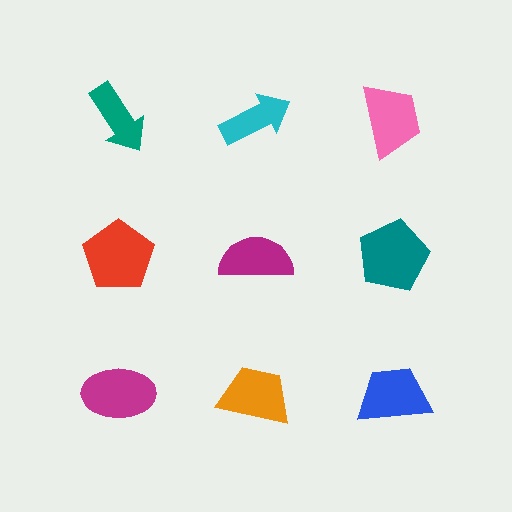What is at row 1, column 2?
A cyan arrow.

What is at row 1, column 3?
A pink trapezoid.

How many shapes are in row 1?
3 shapes.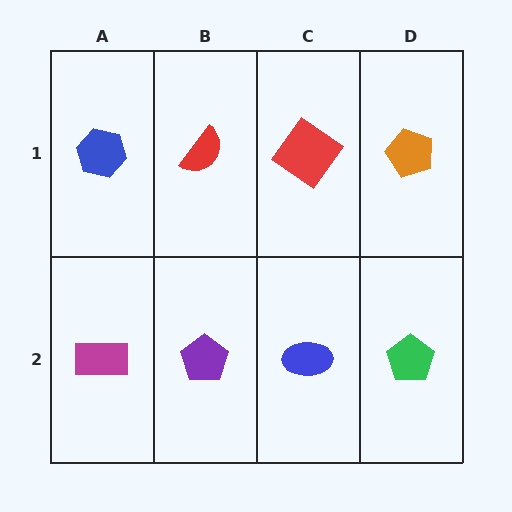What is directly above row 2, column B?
A red semicircle.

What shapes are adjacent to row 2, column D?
An orange pentagon (row 1, column D), a blue ellipse (row 2, column C).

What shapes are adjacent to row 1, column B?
A purple pentagon (row 2, column B), a blue hexagon (row 1, column A), a red diamond (row 1, column C).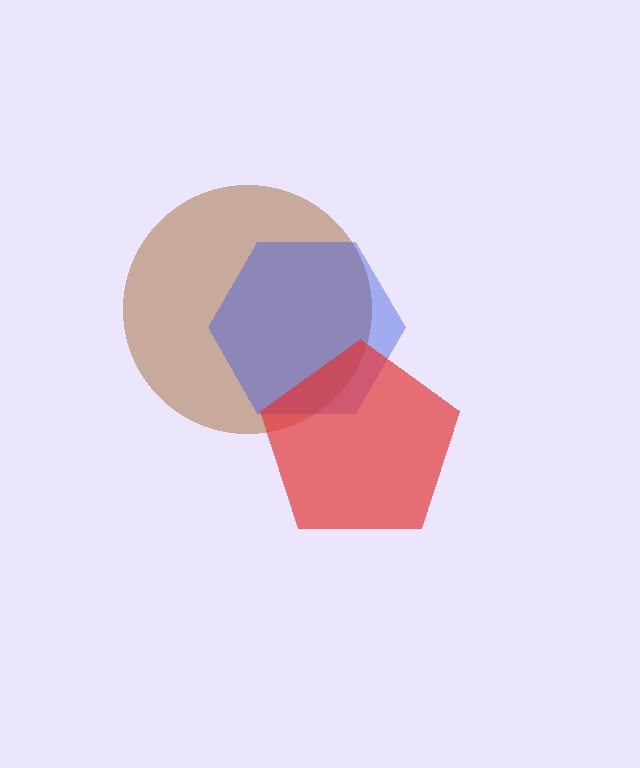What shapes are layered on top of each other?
The layered shapes are: a brown circle, a blue hexagon, a red pentagon.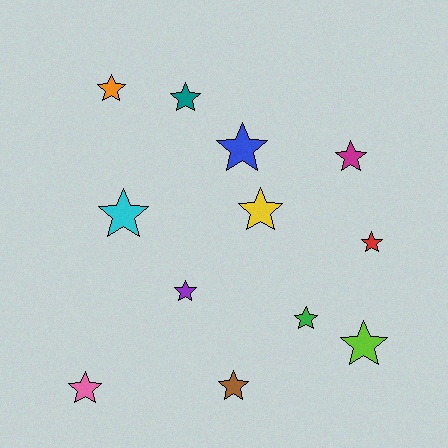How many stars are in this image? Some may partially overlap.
There are 12 stars.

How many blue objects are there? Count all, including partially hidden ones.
There is 1 blue object.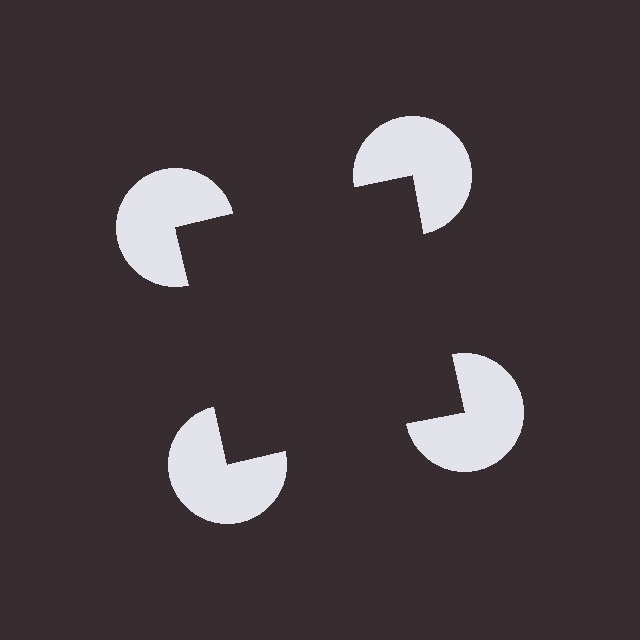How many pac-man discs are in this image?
There are 4 — one at each vertex of the illusory square.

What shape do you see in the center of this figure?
An illusory square — its edges are inferred from the aligned wedge cuts in the pac-man discs, not physically drawn.